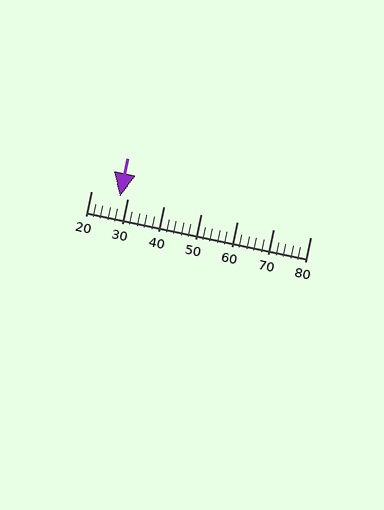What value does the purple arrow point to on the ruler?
The purple arrow points to approximately 28.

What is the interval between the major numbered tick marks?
The major tick marks are spaced 10 units apart.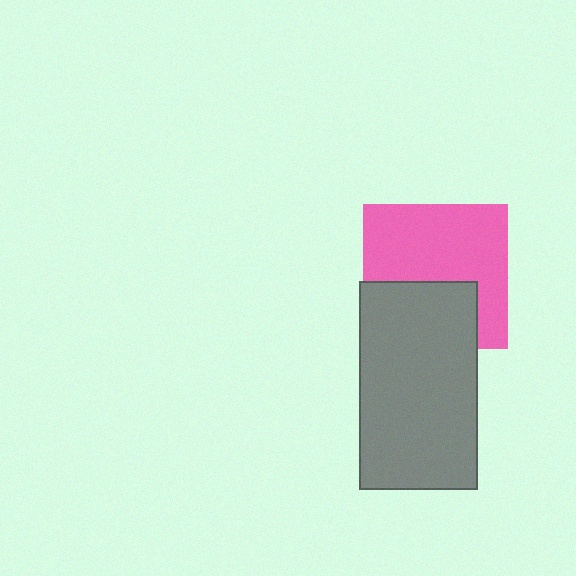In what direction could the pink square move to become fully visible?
The pink square could move up. That would shift it out from behind the gray rectangle entirely.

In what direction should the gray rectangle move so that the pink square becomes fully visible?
The gray rectangle should move down. That is the shortest direction to clear the overlap and leave the pink square fully visible.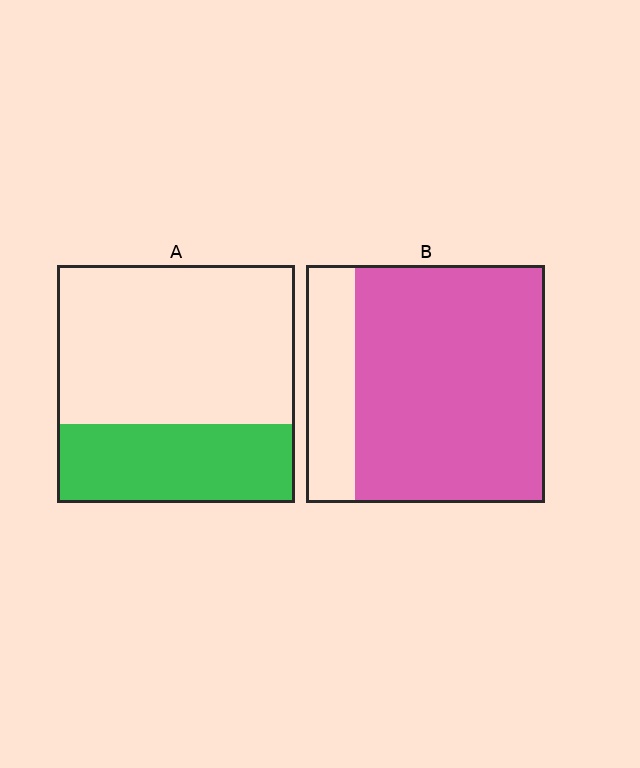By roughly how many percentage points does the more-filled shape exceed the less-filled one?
By roughly 45 percentage points (B over A).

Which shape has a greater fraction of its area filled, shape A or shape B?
Shape B.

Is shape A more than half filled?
No.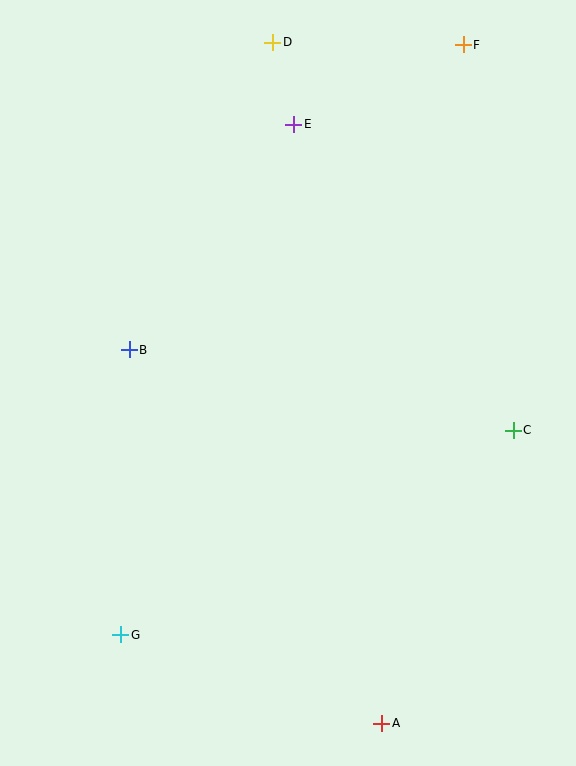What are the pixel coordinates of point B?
Point B is at (129, 350).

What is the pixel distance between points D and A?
The distance between D and A is 690 pixels.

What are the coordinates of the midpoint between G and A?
The midpoint between G and A is at (251, 679).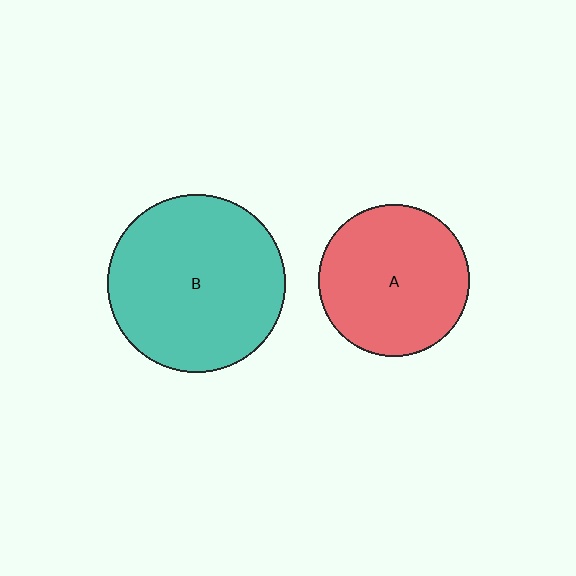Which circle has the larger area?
Circle B (teal).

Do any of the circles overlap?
No, none of the circles overlap.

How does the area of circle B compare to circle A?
Approximately 1.4 times.